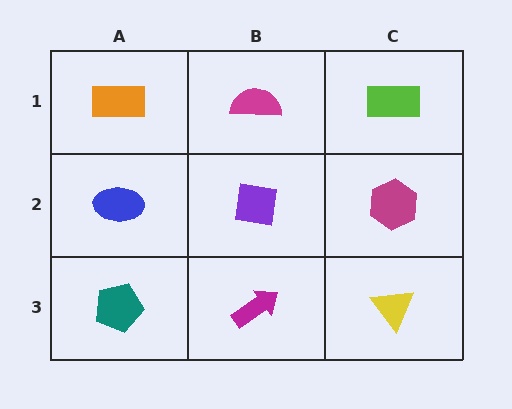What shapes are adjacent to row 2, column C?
A lime rectangle (row 1, column C), a yellow triangle (row 3, column C), a purple square (row 2, column B).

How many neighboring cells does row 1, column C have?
2.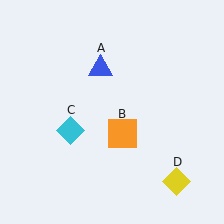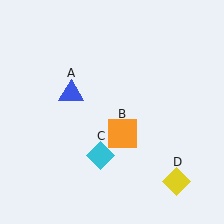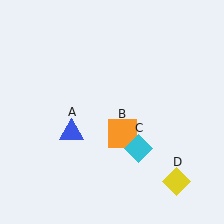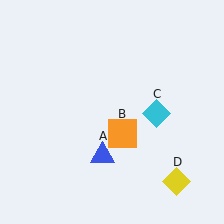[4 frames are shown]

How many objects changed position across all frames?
2 objects changed position: blue triangle (object A), cyan diamond (object C).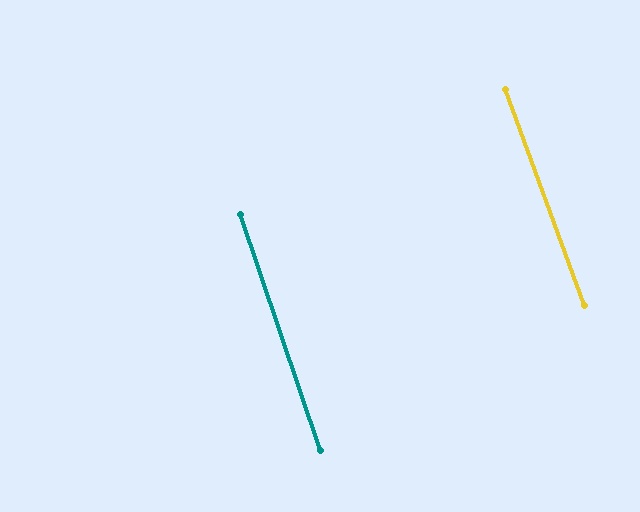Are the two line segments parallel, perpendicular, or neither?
Parallel — their directions differ by only 1.2°.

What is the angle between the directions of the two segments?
Approximately 1 degree.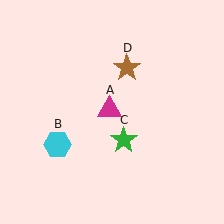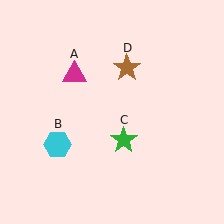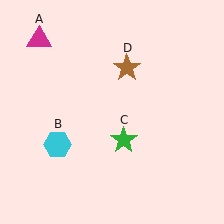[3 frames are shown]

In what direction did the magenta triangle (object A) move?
The magenta triangle (object A) moved up and to the left.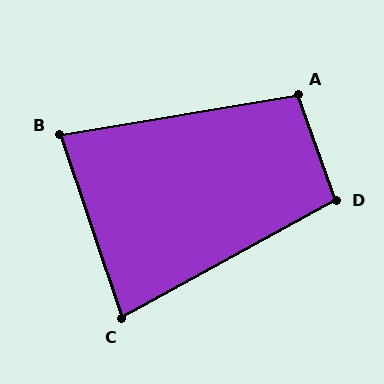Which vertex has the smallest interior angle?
C, at approximately 80 degrees.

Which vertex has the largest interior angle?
A, at approximately 100 degrees.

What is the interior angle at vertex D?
Approximately 99 degrees (obtuse).